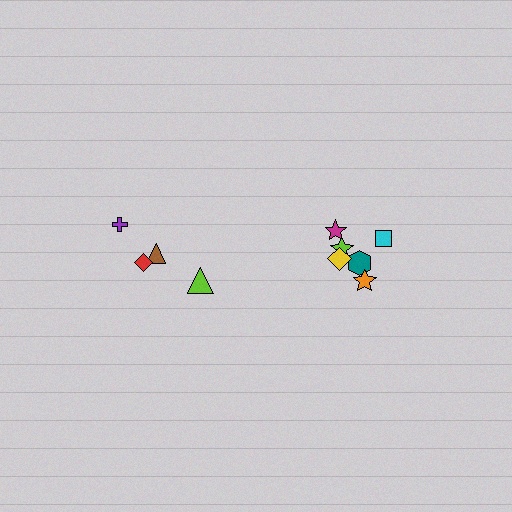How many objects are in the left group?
There are 4 objects.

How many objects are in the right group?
There are 6 objects.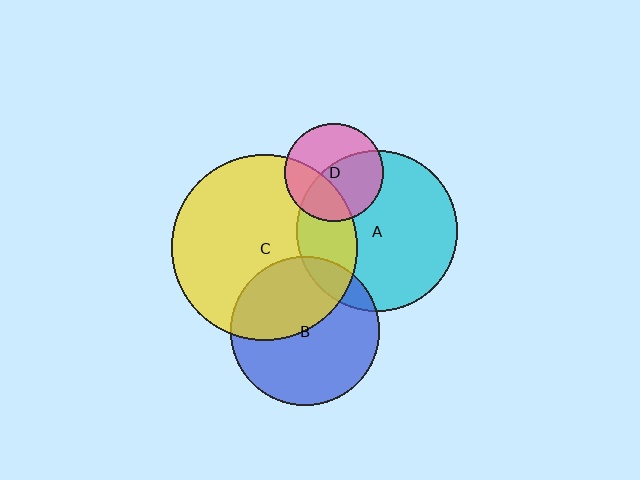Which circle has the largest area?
Circle C (yellow).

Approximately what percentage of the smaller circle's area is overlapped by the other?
Approximately 10%.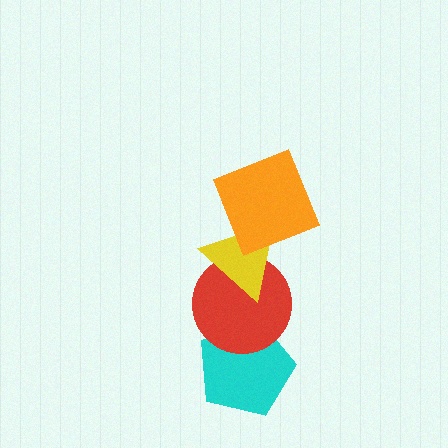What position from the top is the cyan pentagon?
The cyan pentagon is 4th from the top.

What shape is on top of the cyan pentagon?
The red circle is on top of the cyan pentagon.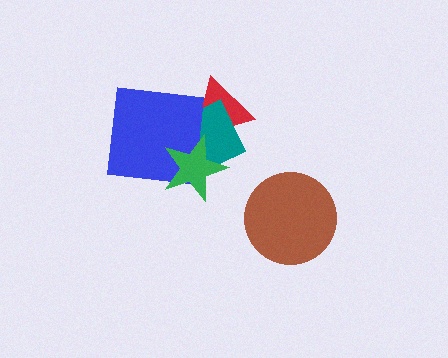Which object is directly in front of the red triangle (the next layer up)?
The teal diamond is directly in front of the red triangle.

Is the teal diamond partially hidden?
Yes, it is partially covered by another shape.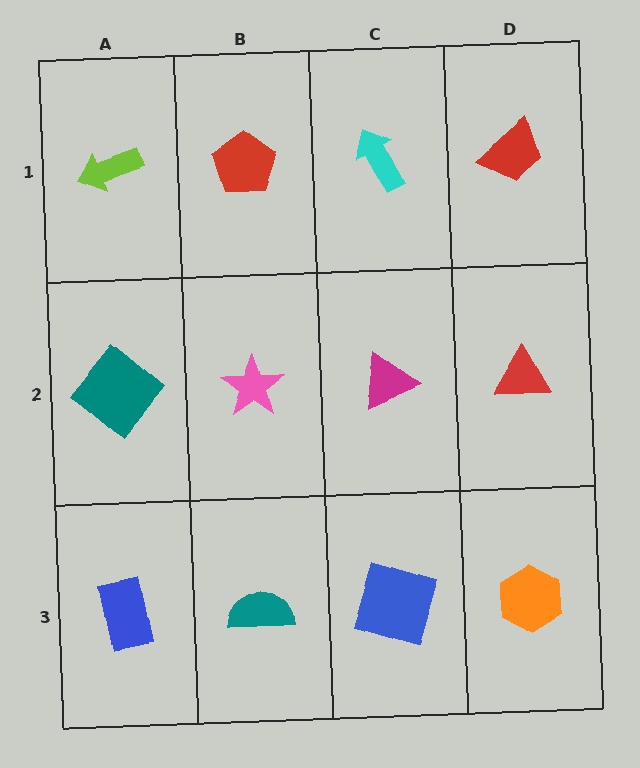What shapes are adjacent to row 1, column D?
A red triangle (row 2, column D), a cyan arrow (row 1, column C).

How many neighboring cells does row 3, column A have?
2.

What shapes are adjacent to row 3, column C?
A magenta triangle (row 2, column C), a teal semicircle (row 3, column B), an orange hexagon (row 3, column D).